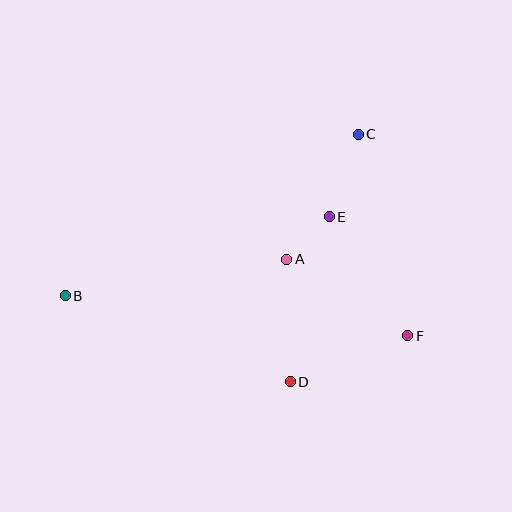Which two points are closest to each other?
Points A and E are closest to each other.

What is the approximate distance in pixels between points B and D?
The distance between B and D is approximately 241 pixels.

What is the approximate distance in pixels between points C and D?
The distance between C and D is approximately 256 pixels.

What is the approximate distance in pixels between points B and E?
The distance between B and E is approximately 276 pixels.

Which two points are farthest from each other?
Points B and F are farthest from each other.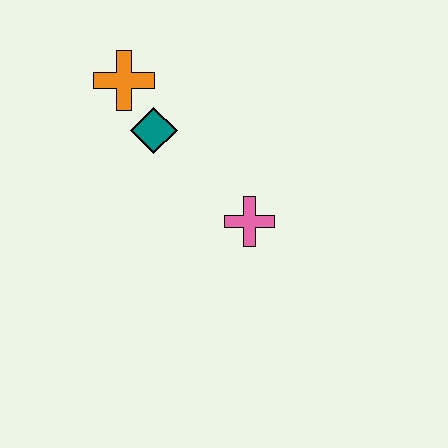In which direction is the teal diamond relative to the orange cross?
The teal diamond is below the orange cross.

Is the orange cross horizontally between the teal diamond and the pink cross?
No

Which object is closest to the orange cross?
The teal diamond is closest to the orange cross.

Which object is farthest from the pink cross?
The orange cross is farthest from the pink cross.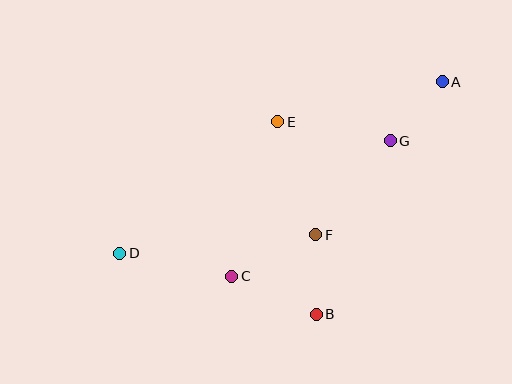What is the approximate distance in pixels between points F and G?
The distance between F and G is approximately 120 pixels.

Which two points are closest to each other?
Points A and G are closest to each other.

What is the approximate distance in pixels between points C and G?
The distance between C and G is approximately 208 pixels.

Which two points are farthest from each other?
Points A and D are farthest from each other.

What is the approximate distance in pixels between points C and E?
The distance between C and E is approximately 161 pixels.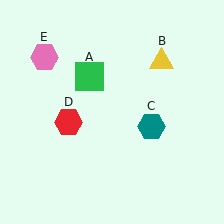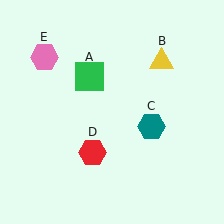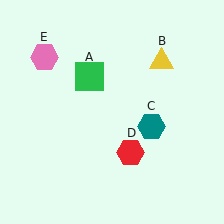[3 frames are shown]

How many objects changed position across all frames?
1 object changed position: red hexagon (object D).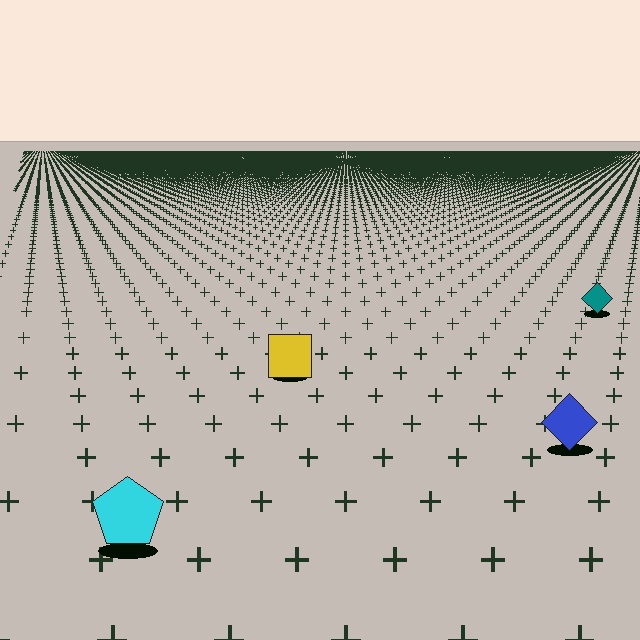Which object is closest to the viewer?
The cyan pentagon is closest. The texture marks near it are larger and more spread out.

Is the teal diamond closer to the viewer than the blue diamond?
No. The blue diamond is closer — you can tell from the texture gradient: the ground texture is coarser near it.